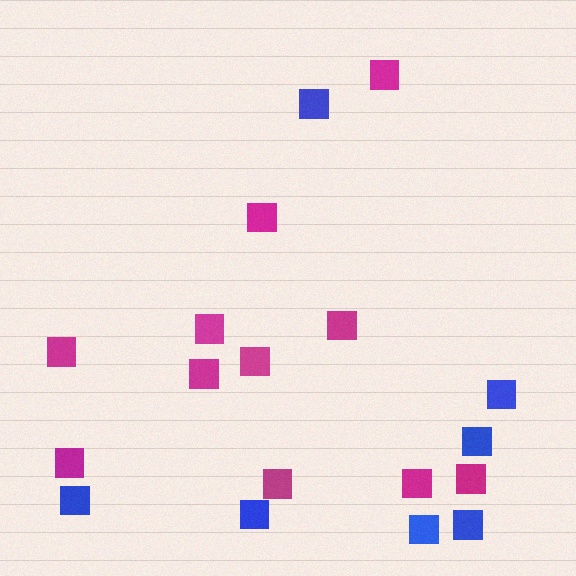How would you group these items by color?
There are 2 groups: one group of blue squares (7) and one group of magenta squares (11).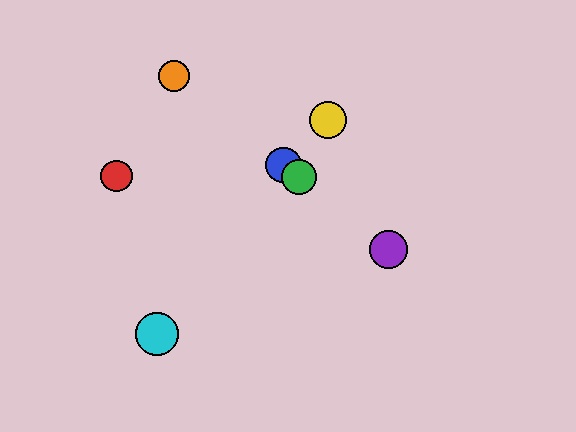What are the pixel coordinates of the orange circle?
The orange circle is at (174, 76).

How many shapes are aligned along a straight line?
4 shapes (the blue circle, the green circle, the purple circle, the orange circle) are aligned along a straight line.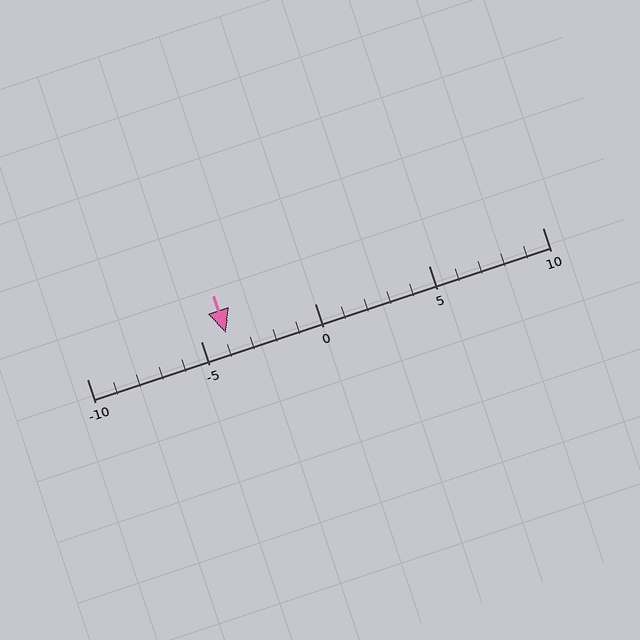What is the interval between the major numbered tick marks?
The major tick marks are spaced 5 units apart.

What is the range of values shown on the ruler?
The ruler shows values from -10 to 10.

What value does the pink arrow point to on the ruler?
The pink arrow points to approximately -4.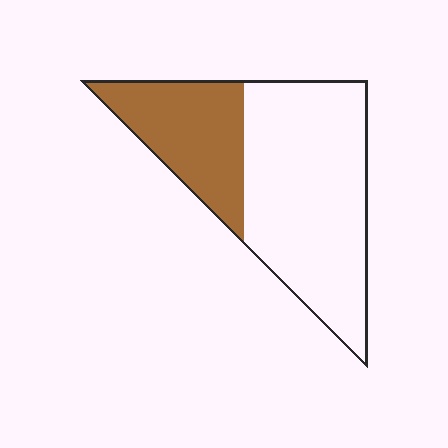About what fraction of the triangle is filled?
About one third (1/3).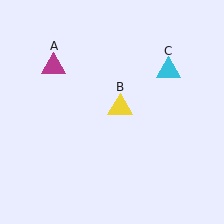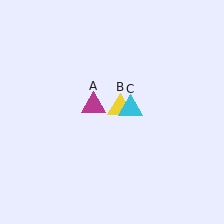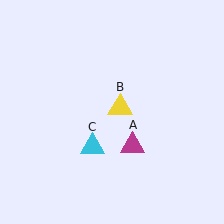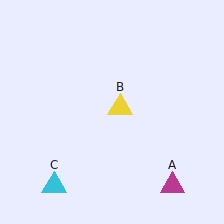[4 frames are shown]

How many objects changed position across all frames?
2 objects changed position: magenta triangle (object A), cyan triangle (object C).